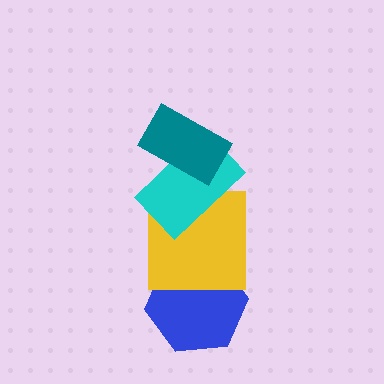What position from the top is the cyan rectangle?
The cyan rectangle is 2nd from the top.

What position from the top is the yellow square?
The yellow square is 3rd from the top.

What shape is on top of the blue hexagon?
The yellow square is on top of the blue hexagon.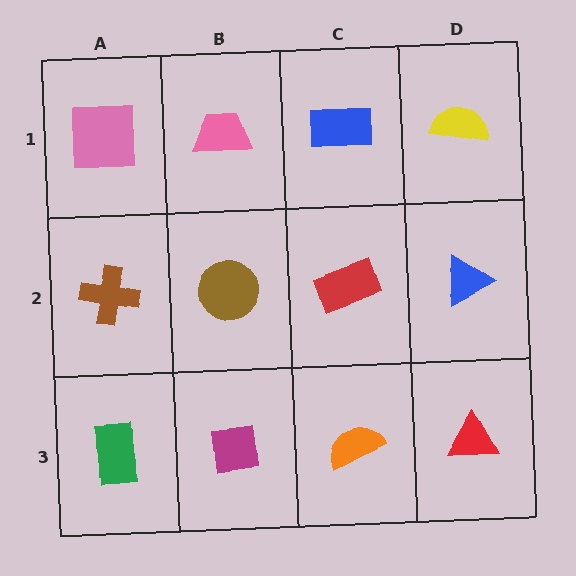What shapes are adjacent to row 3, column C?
A red rectangle (row 2, column C), a magenta square (row 3, column B), a red triangle (row 3, column D).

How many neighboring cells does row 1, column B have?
3.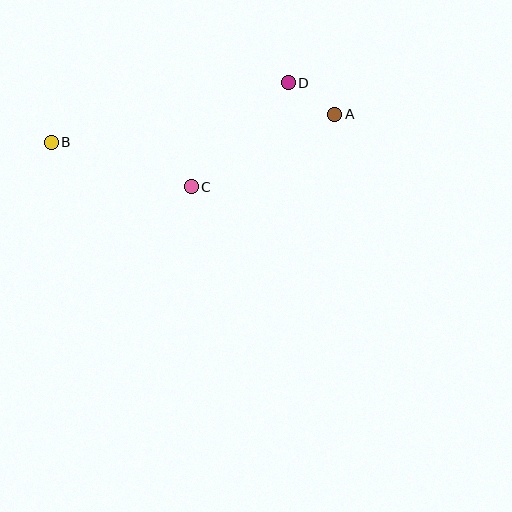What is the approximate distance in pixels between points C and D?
The distance between C and D is approximately 142 pixels.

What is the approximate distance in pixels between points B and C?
The distance between B and C is approximately 147 pixels.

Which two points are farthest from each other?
Points A and B are farthest from each other.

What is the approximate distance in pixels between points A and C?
The distance between A and C is approximately 161 pixels.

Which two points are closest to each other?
Points A and D are closest to each other.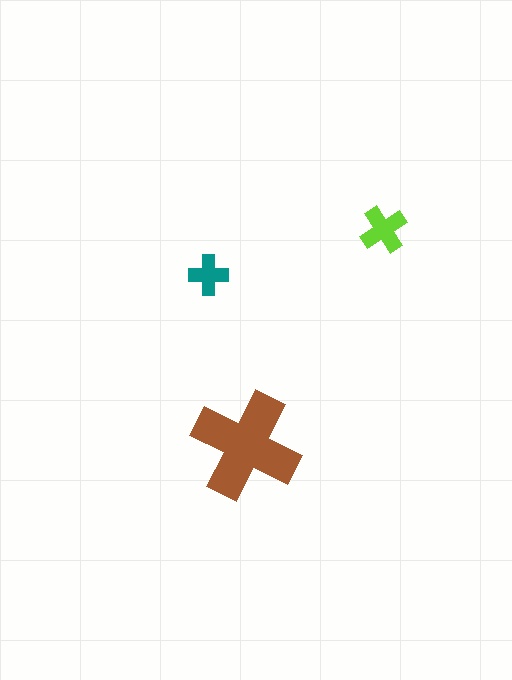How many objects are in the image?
There are 3 objects in the image.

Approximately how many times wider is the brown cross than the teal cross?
About 2.5 times wider.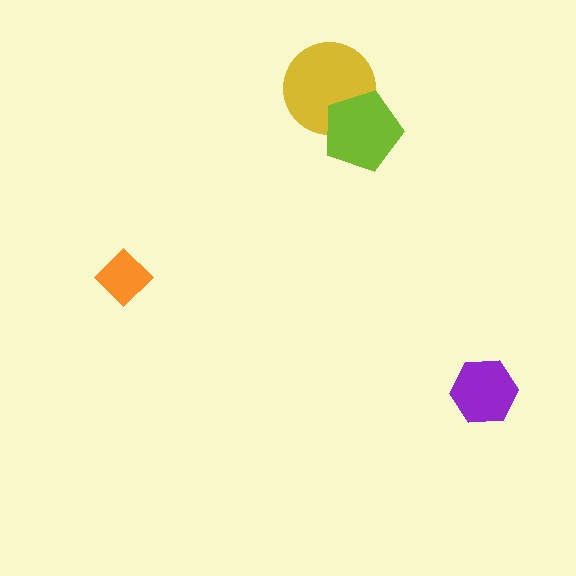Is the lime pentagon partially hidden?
No, no other shape covers it.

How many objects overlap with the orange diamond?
0 objects overlap with the orange diamond.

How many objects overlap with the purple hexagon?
0 objects overlap with the purple hexagon.